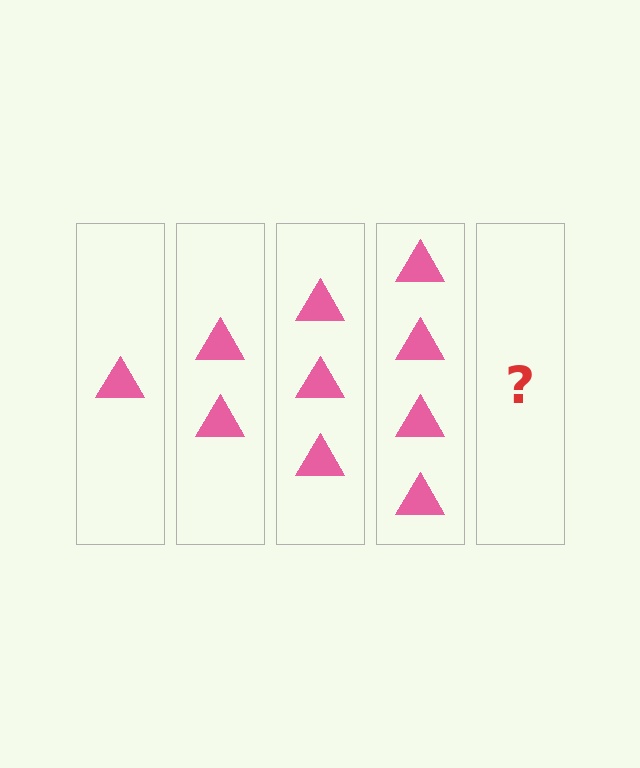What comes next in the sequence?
The next element should be 5 triangles.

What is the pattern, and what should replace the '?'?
The pattern is that each step adds one more triangle. The '?' should be 5 triangles.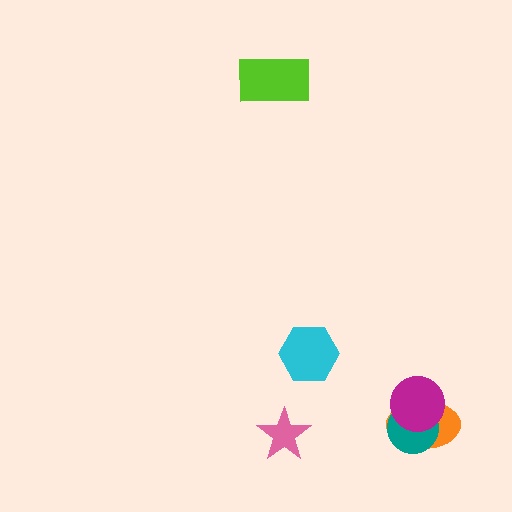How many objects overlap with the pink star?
0 objects overlap with the pink star.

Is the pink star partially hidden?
No, no other shape covers it.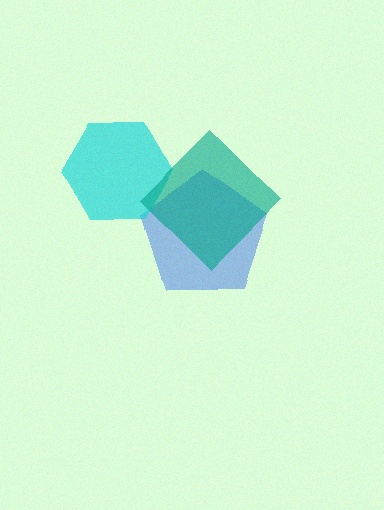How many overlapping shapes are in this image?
There are 3 overlapping shapes in the image.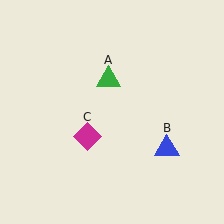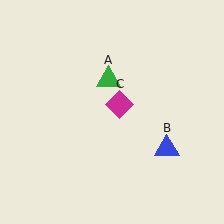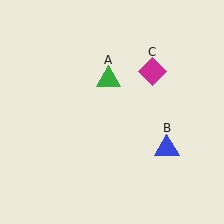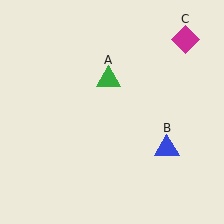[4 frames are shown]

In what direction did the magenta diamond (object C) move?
The magenta diamond (object C) moved up and to the right.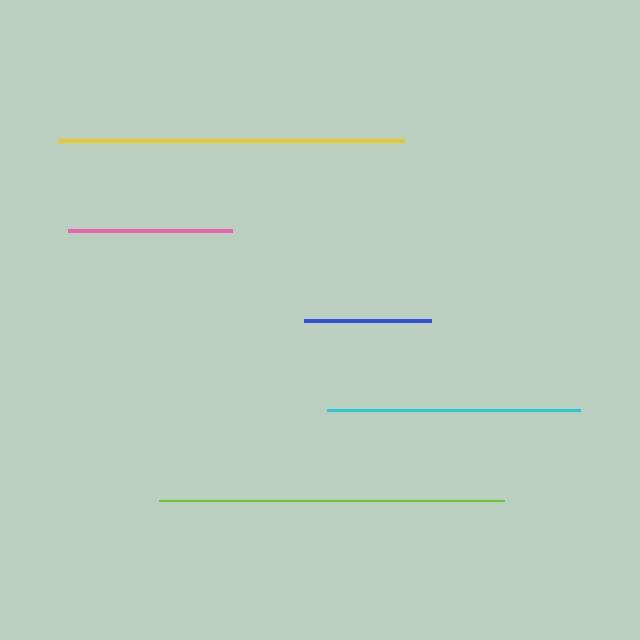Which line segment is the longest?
The yellow line is the longest at approximately 346 pixels.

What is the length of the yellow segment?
The yellow segment is approximately 346 pixels long.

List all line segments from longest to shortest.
From longest to shortest: yellow, lime, cyan, pink, blue.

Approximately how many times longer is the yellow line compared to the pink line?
The yellow line is approximately 2.1 times the length of the pink line.